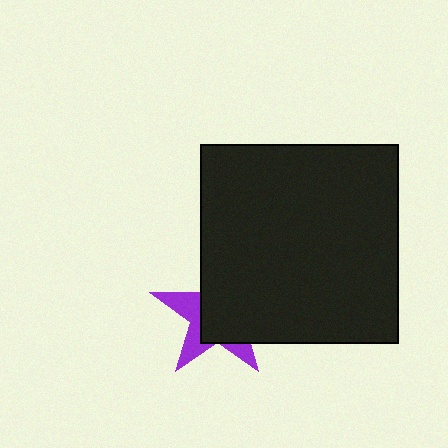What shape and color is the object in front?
The object in front is a black rectangle.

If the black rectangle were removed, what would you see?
You would see the complete purple star.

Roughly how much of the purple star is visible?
A small part of it is visible (roughly 36%).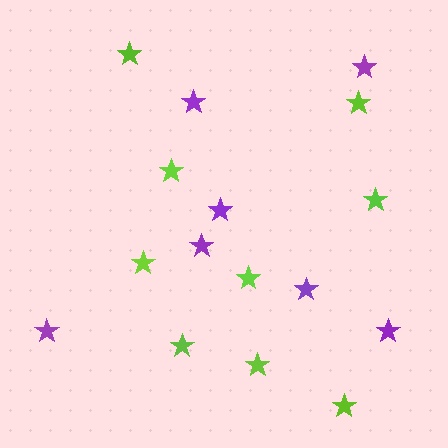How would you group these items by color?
There are 2 groups: one group of purple stars (7) and one group of lime stars (9).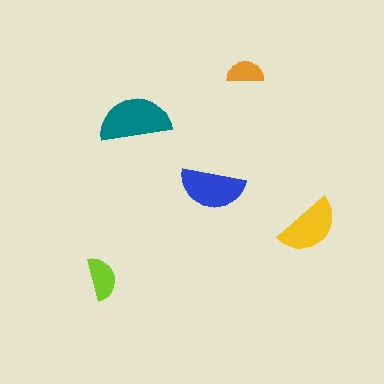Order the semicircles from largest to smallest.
the teal one, the blue one, the yellow one, the lime one, the orange one.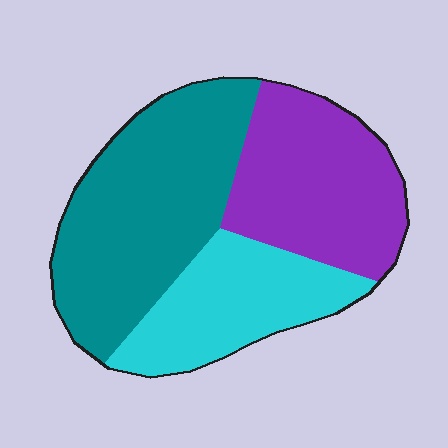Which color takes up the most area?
Teal, at roughly 45%.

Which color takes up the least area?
Cyan, at roughly 25%.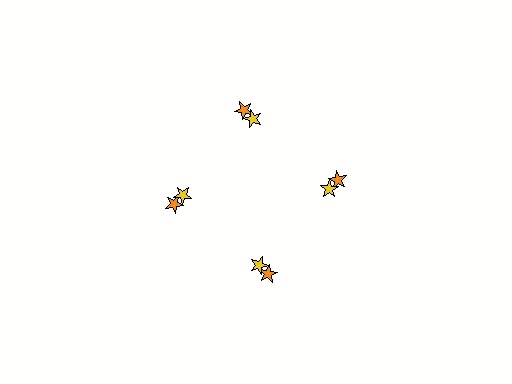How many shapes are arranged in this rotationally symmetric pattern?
There are 8 shapes, arranged in 4 groups of 2.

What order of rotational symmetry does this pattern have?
This pattern has 4-fold rotational symmetry.